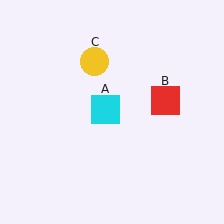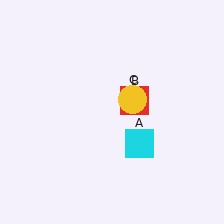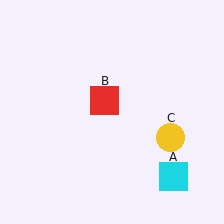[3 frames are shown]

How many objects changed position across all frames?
3 objects changed position: cyan square (object A), red square (object B), yellow circle (object C).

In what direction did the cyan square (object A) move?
The cyan square (object A) moved down and to the right.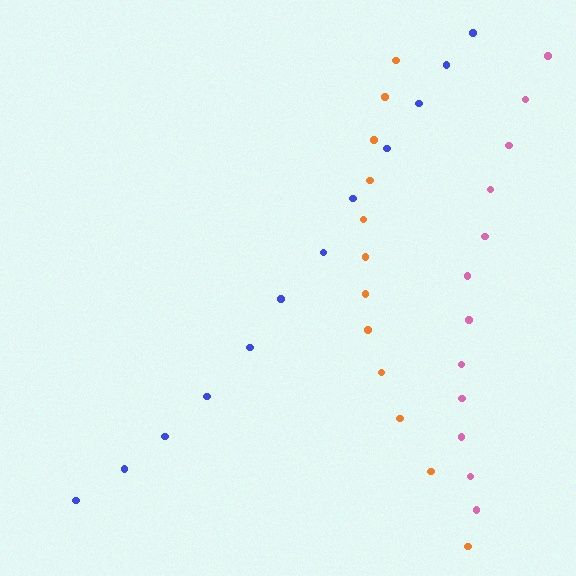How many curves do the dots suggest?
There are 3 distinct paths.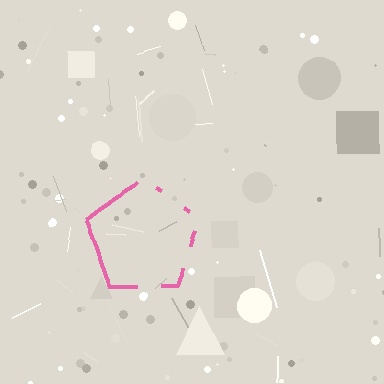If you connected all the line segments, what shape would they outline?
They would outline a pentagon.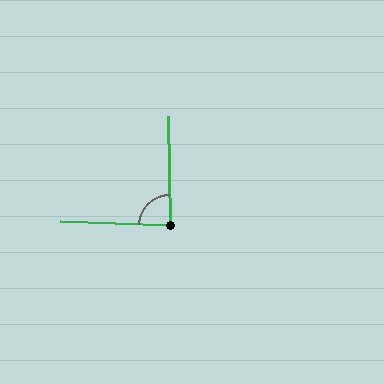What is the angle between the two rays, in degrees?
Approximately 87 degrees.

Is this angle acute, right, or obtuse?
It is approximately a right angle.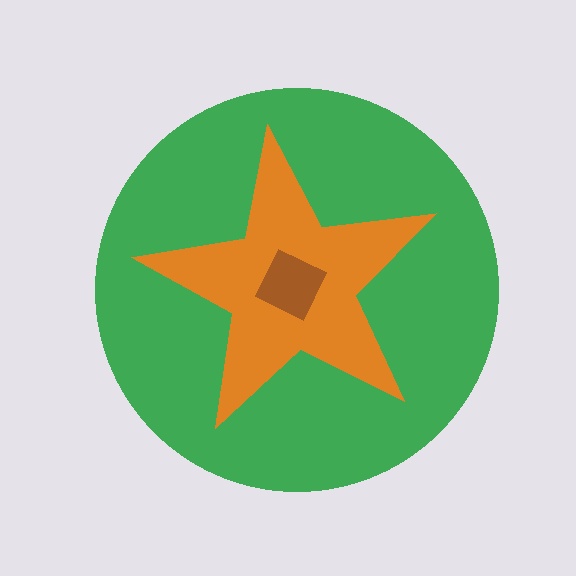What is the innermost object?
The brown square.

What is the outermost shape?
The green circle.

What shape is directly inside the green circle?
The orange star.